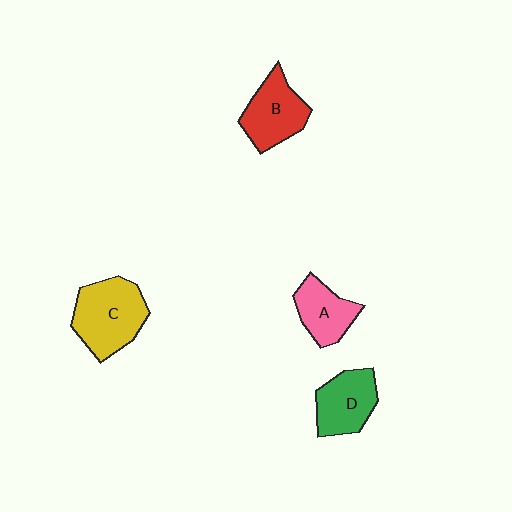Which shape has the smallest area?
Shape A (pink).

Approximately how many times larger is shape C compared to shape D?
Approximately 1.4 times.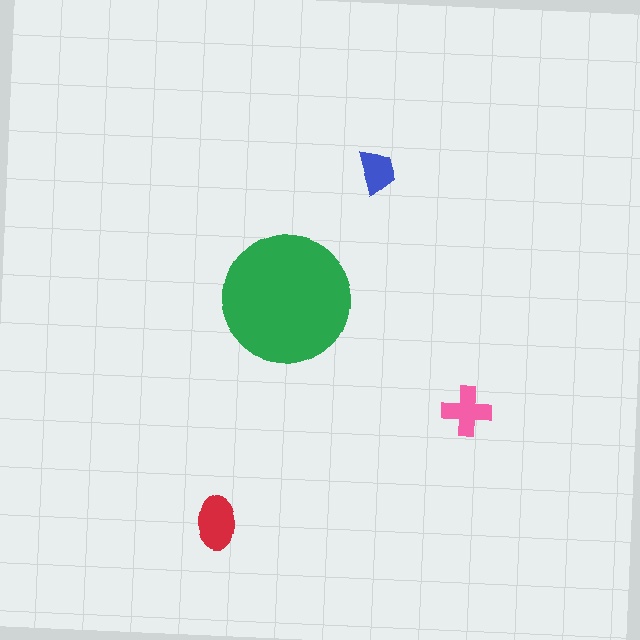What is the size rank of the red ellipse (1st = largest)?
2nd.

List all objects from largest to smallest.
The green circle, the red ellipse, the pink cross, the blue trapezoid.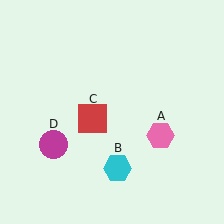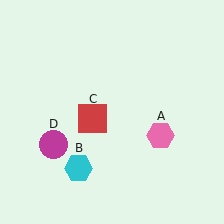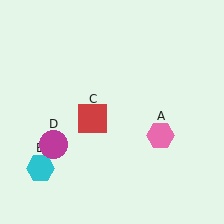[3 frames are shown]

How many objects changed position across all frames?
1 object changed position: cyan hexagon (object B).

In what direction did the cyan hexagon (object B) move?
The cyan hexagon (object B) moved left.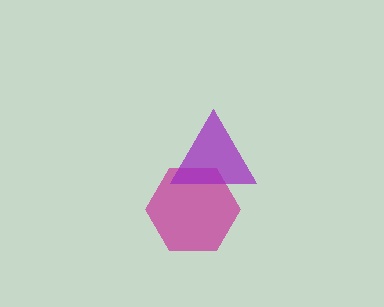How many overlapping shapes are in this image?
There are 2 overlapping shapes in the image.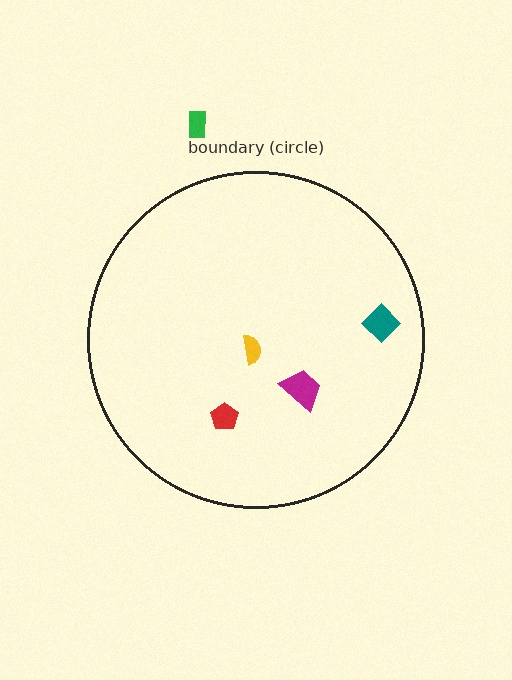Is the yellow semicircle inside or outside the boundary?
Inside.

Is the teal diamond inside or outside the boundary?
Inside.